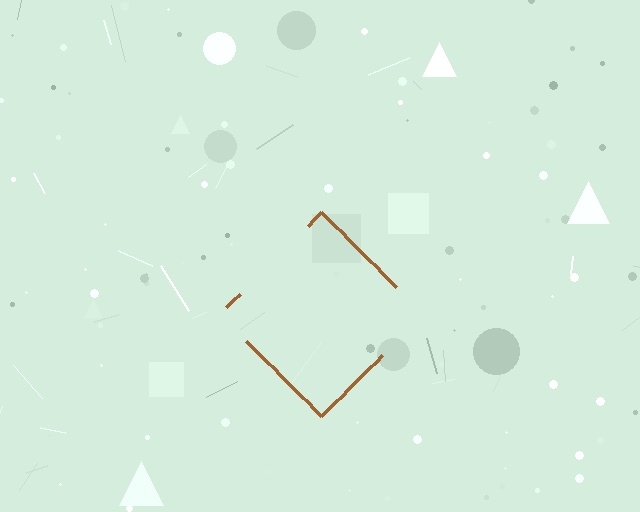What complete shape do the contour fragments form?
The contour fragments form a diamond.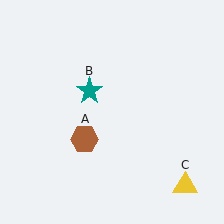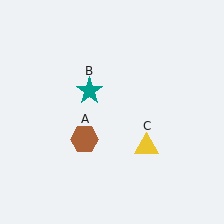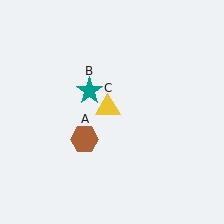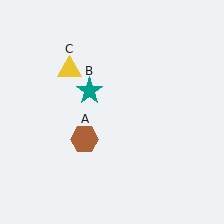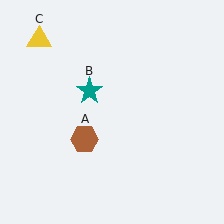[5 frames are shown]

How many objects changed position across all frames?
1 object changed position: yellow triangle (object C).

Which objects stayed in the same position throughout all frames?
Brown hexagon (object A) and teal star (object B) remained stationary.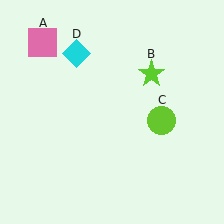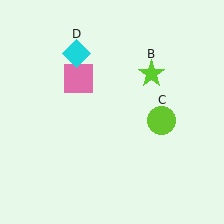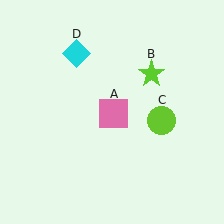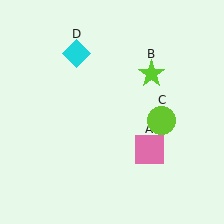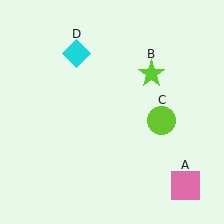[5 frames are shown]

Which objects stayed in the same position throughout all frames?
Lime star (object B) and lime circle (object C) and cyan diamond (object D) remained stationary.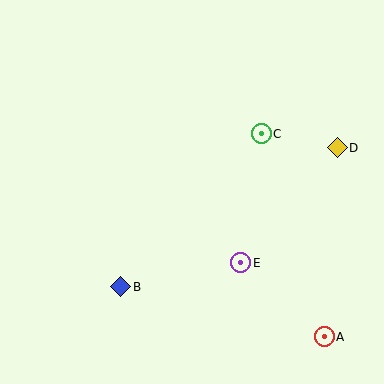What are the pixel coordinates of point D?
Point D is at (337, 148).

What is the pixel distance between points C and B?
The distance between C and B is 208 pixels.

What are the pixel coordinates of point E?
Point E is at (241, 263).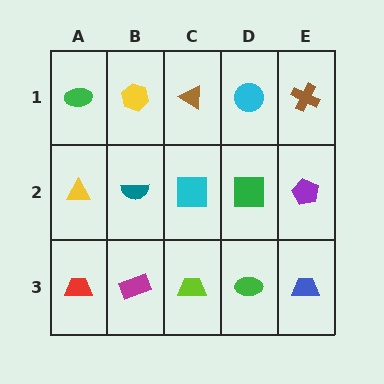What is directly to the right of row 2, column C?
A green square.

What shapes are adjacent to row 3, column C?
A cyan square (row 2, column C), a magenta rectangle (row 3, column B), a green ellipse (row 3, column D).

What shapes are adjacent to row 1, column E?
A purple pentagon (row 2, column E), a cyan circle (row 1, column D).